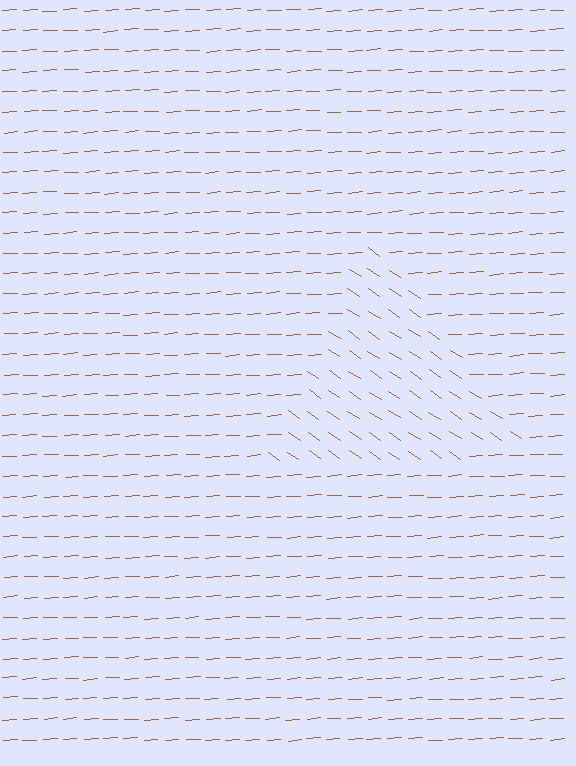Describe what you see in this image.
The image is filled with small brown line segments. A triangle region in the image has lines oriented differently from the surrounding lines, creating a visible texture boundary.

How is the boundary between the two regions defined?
The boundary is defined purely by a change in line orientation (approximately 37 degrees difference). All lines are the same color and thickness.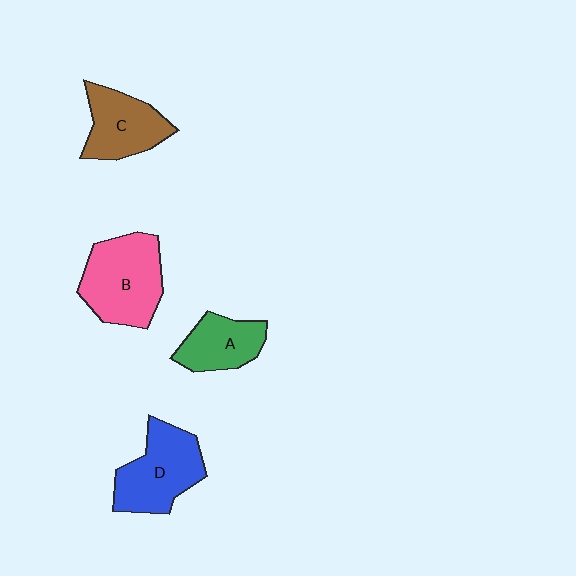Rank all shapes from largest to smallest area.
From largest to smallest: B (pink), D (blue), C (brown), A (green).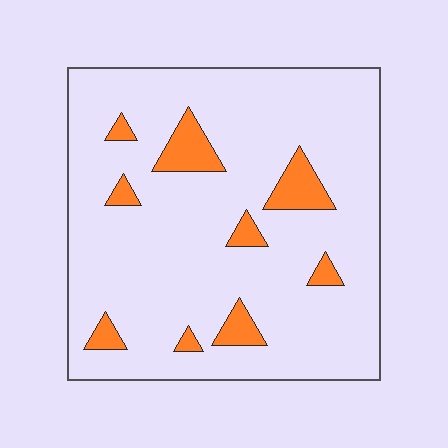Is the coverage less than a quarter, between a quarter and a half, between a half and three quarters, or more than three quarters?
Less than a quarter.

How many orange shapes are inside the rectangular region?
9.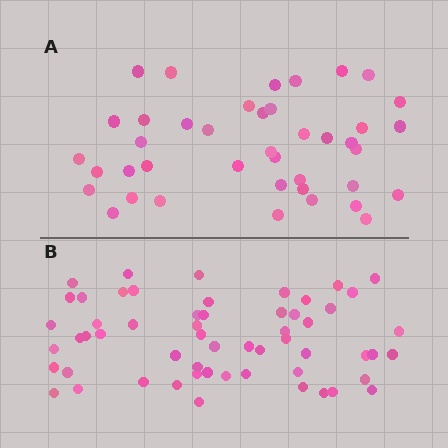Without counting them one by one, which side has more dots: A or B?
Region B (the bottom region) has more dots.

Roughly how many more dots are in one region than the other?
Region B has approximately 15 more dots than region A.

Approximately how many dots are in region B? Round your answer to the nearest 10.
About 60 dots. (The exact count is 57, which rounds to 60.)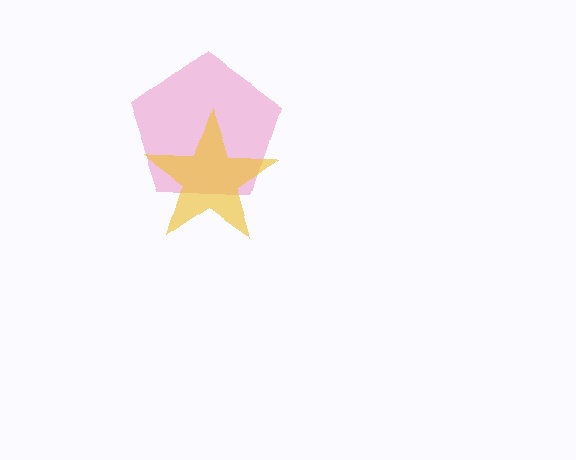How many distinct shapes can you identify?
There are 2 distinct shapes: a pink pentagon, a yellow star.